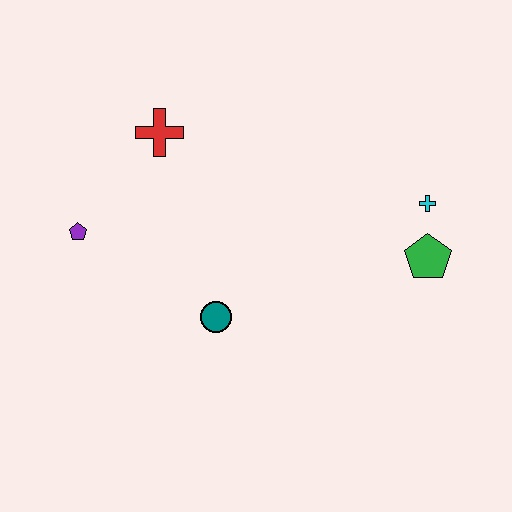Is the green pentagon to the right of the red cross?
Yes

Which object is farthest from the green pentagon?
The purple pentagon is farthest from the green pentagon.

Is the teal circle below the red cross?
Yes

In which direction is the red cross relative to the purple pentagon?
The red cross is above the purple pentagon.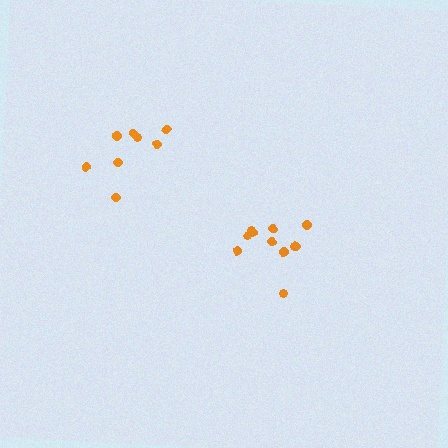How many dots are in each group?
Group 1: 8 dots, Group 2: 11 dots (19 total).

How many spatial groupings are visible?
There are 2 spatial groupings.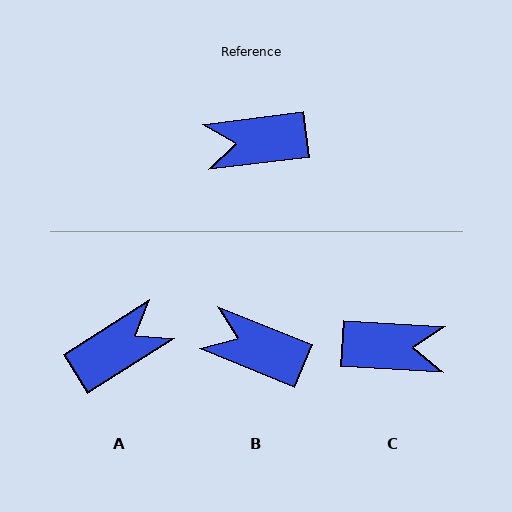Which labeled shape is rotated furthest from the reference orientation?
C, about 169 degrees away.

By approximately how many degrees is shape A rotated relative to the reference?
Approximately 154 degrees clockwise.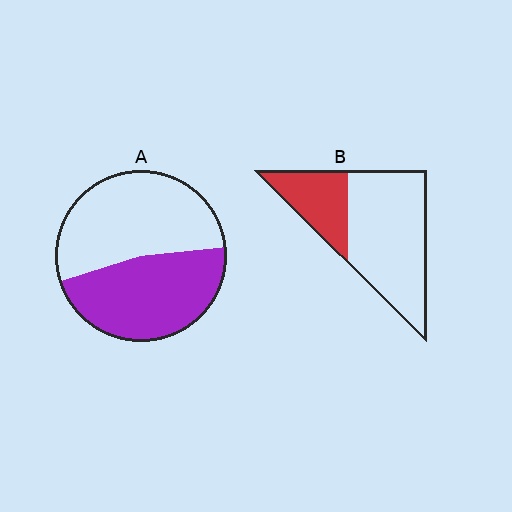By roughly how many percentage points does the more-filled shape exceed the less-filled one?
By roughly 15 percentage points (A over B).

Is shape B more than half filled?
No.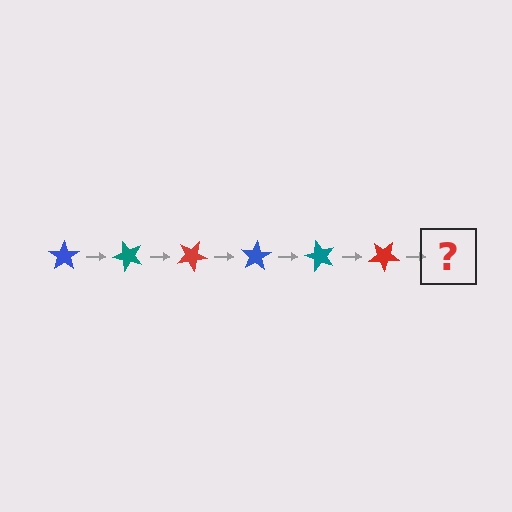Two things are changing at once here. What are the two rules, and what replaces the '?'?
The two rules are that it rotates 50 degrees each step and the color cycles through blue, teal, and red. The '?' should be a blue star, rotated 300 degrees from the start.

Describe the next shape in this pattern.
It should be a blue star, rotated 300 degrees from the start.